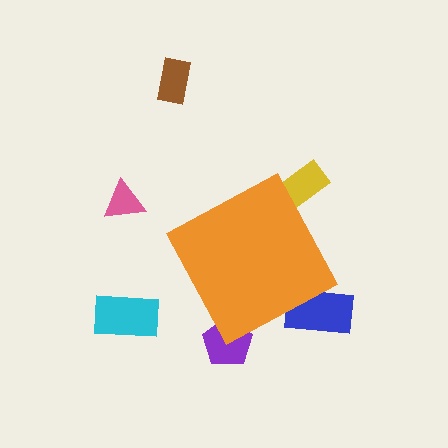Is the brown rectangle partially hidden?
No, the brown rectangle is fully visible.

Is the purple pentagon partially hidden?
Yes, the purple pentagon is partially hidden behind the orange diamond.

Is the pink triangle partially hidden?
No, the pink triangle is fully visible.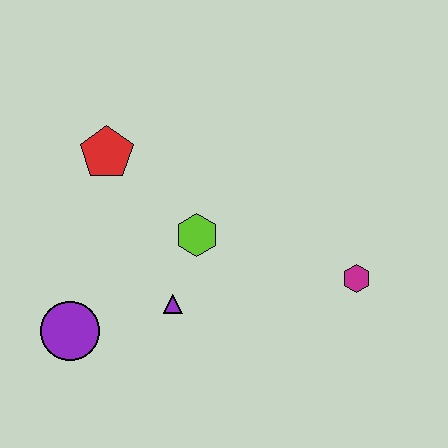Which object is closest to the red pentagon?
The lime hexagon is closest to the red pentagon.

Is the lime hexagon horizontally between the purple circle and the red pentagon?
No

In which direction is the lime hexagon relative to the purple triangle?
The lime hexagon is above the purple triangle.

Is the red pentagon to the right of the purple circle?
Yes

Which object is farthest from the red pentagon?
The magenta hexagon is farthest from the red pentagon.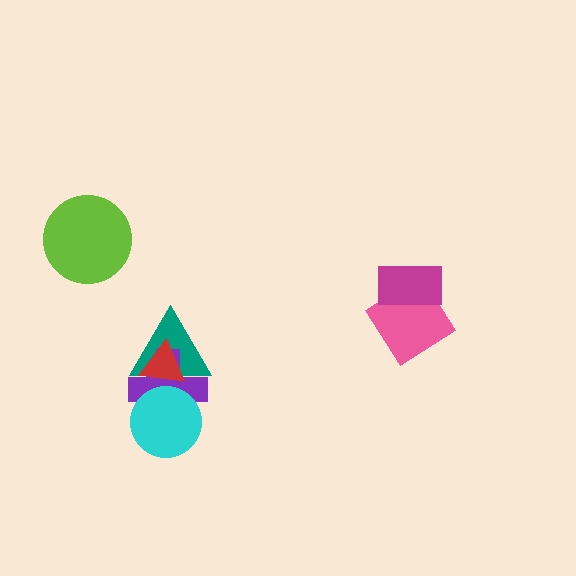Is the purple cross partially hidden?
Yes, it is partially covered by another shape.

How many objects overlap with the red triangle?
2 objects overlap with the red triangle.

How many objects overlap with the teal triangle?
3 objects overlap with the teal triangle.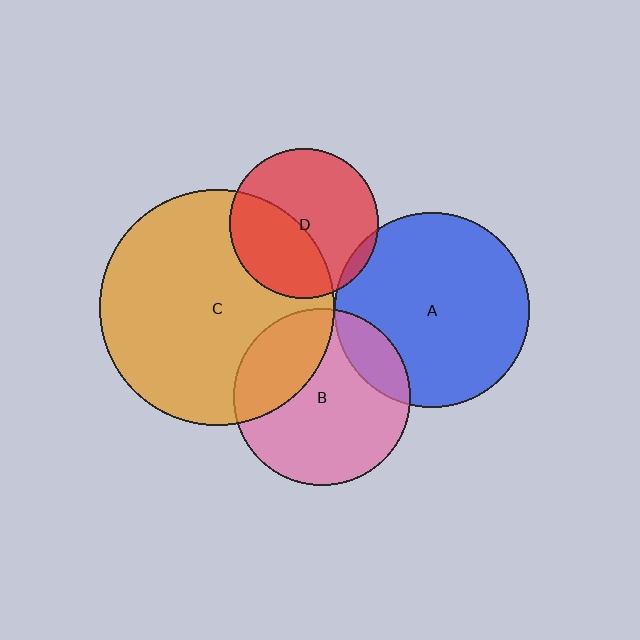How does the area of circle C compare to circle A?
Approximately 1.5 times.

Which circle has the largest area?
Circle C (orange).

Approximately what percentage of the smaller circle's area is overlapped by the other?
Approximately 40%.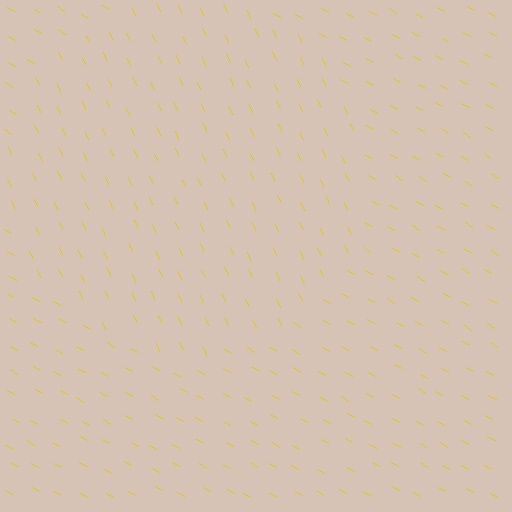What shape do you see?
I see a circle.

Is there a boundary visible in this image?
Yes, there is a texture boundary formed by a change in line orientation.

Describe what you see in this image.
The image is filled with small yellow line segments. A circle region in the image has lines oriented differently from the surrounding lines, creating a visible texture boundary.